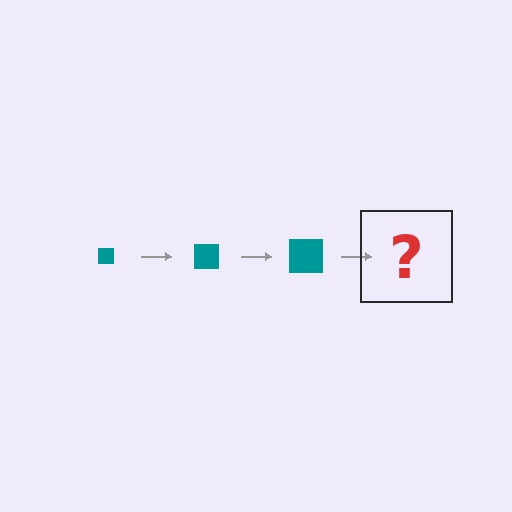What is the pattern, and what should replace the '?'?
The pattern is that the square gets progressively larger each step. The '?' should be a teal square, larger than the previous one.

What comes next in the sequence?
The next element should be a teal square, larger than the previous one.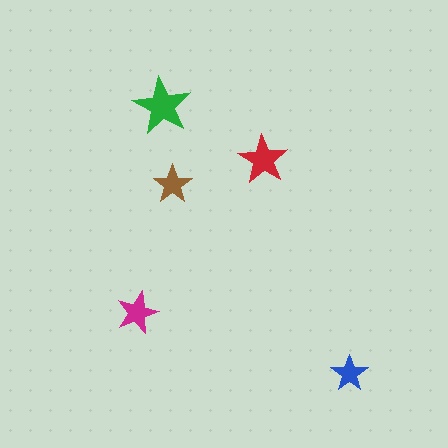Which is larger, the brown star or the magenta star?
The magenta one.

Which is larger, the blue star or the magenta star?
The magenta one.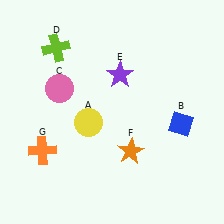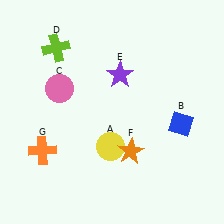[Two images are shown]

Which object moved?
The yellow circle (A) moved down.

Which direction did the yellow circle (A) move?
The yellow circle (A) moved down.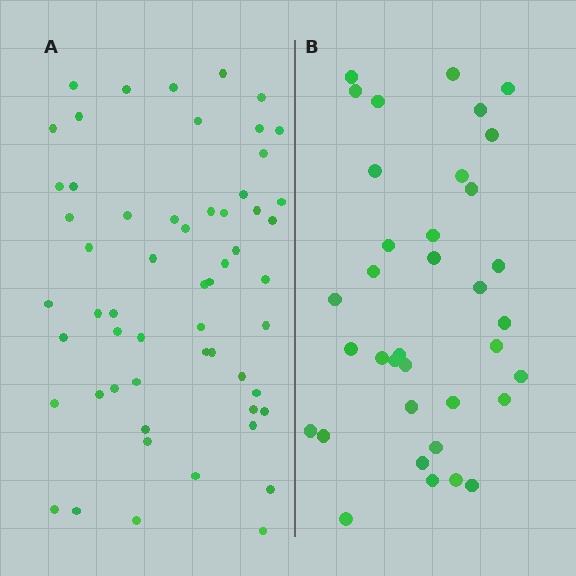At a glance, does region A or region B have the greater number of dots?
Region A (the left region) has more dots.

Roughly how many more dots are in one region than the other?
Region A has approximately 20 more dots than region B.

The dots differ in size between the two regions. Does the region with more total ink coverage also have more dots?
No. Region B has more total ink coverage because its dots are larger, but region A actually contains more individual dots. Total area can be misleading — the number of items is what matters here.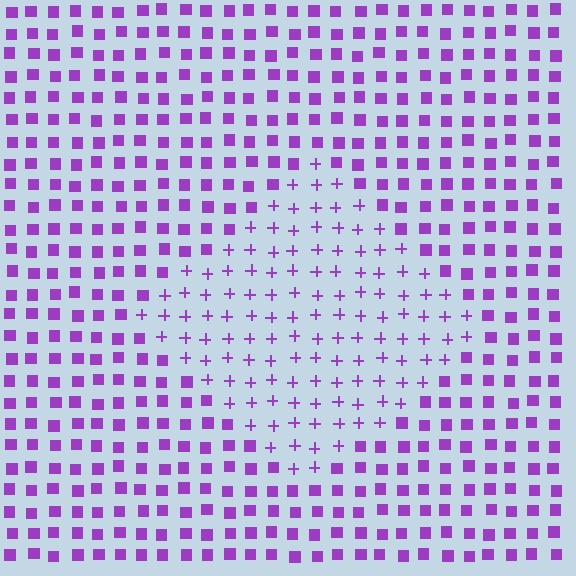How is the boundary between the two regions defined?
The boundary is defined by a change in element shape: plus signs inside vs. squares outside. All elements share the same color and spacing.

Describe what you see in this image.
The image is filled with small purple elements arranged in a uniform grid. A diamond-shaped region contains plus signs, while the surrounding area contains squares. The boundary is defined purely by the change in element shape.